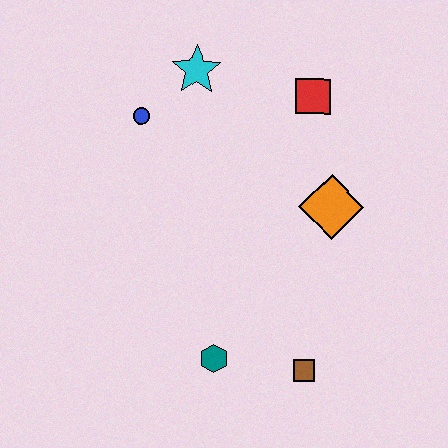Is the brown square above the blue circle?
No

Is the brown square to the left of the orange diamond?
Yes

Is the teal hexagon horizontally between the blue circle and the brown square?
Yes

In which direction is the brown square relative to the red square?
The brown square is below the red square.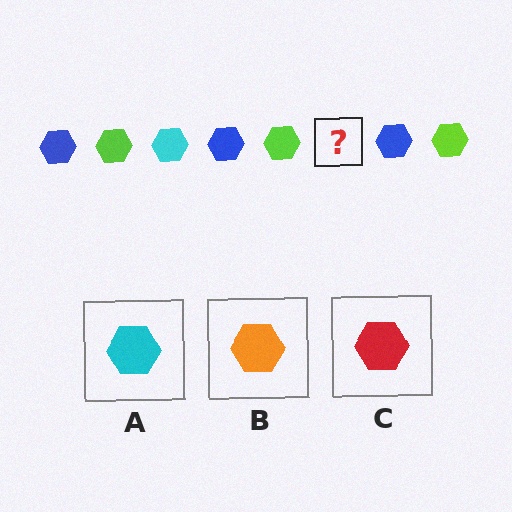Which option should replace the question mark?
Option A.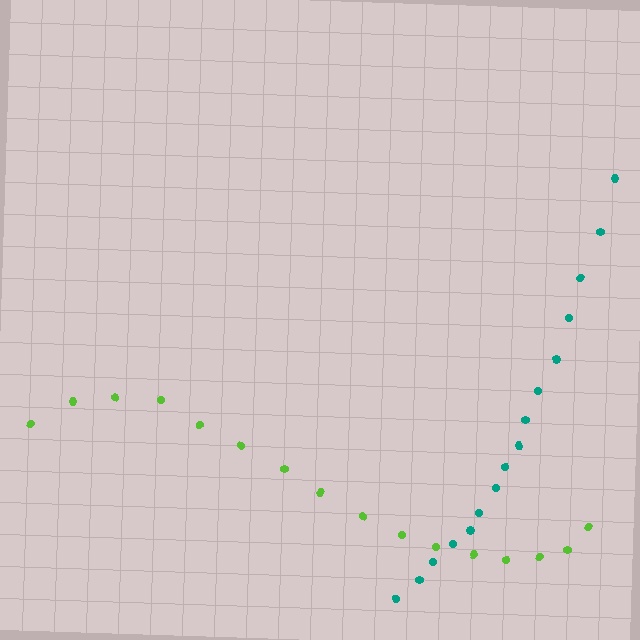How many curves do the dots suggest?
There are 2 distinct paths.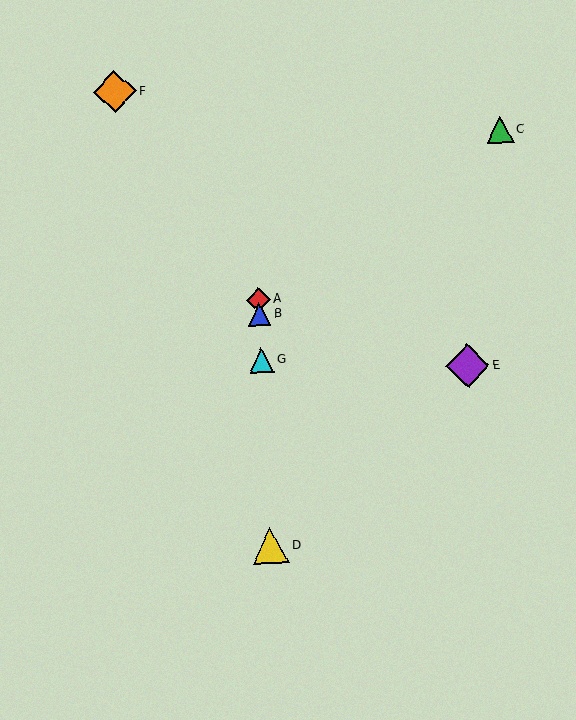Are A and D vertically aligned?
Yes, both are at x≈259.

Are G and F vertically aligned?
No, G is at x≈262 and F is at x≈115.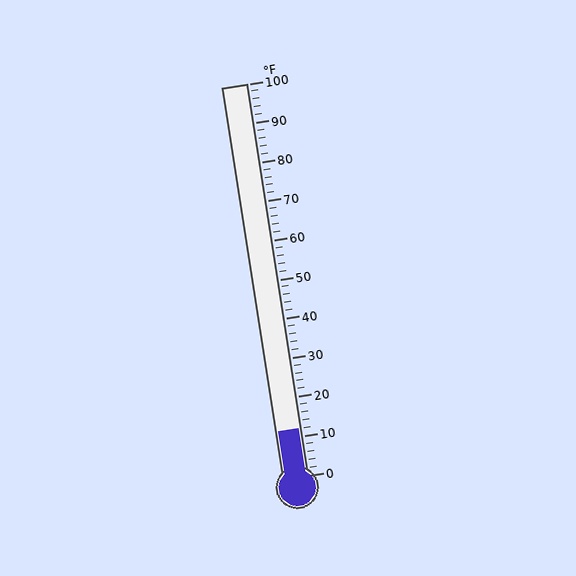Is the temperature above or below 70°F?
The temperature is below 70°F.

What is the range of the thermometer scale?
The thermometer scale ranges from 0°F to 100°F.